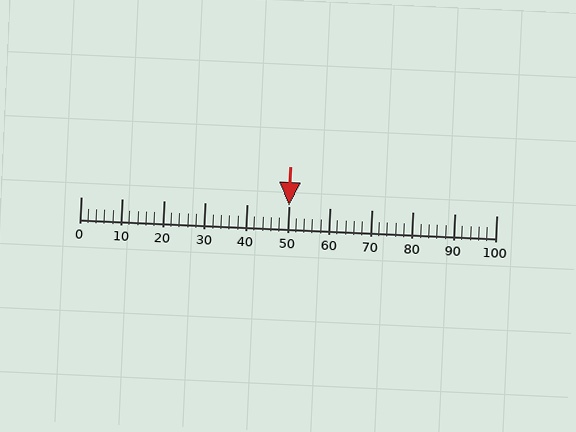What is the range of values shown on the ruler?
The ruler shows values from 0 to 100.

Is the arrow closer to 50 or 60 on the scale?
The arrow is closer to 50.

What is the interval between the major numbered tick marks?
The major tick marks are spaced 10 units apart.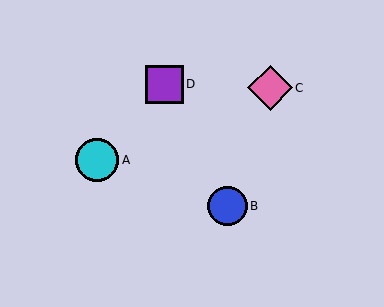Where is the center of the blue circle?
The center of the blue circle is at (227, 206).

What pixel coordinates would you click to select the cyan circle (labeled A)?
Click at (97, 160) to select the cyan circle A.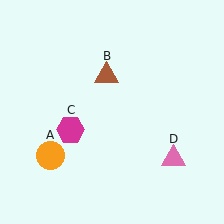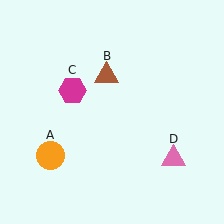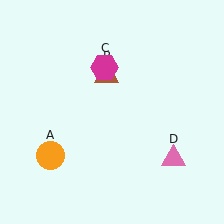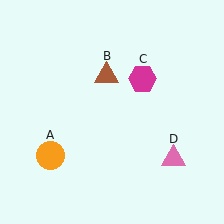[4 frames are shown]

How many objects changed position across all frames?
1 object changed position: magenta hexagon (object C).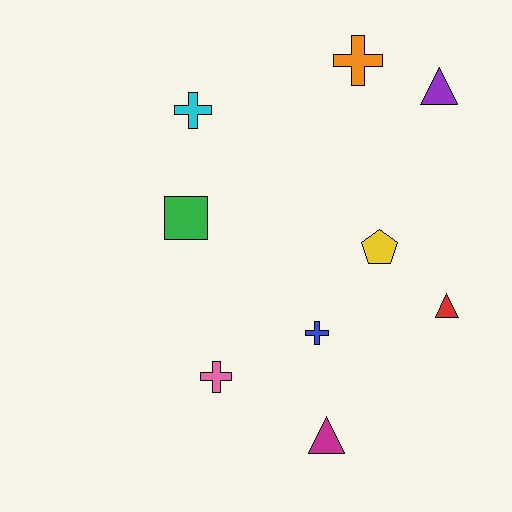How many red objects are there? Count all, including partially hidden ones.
There is 1 red object.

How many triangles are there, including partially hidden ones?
There are 3 triangles.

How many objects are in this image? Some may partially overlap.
There are 9 objects.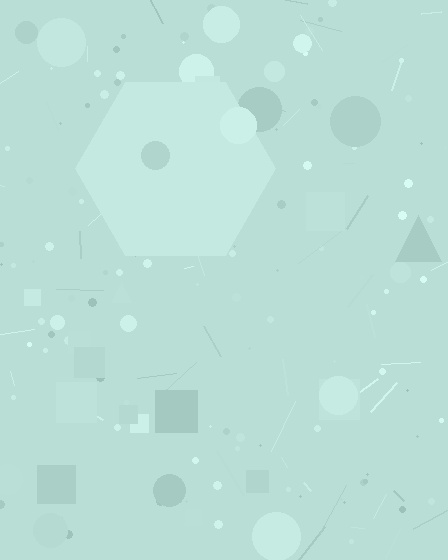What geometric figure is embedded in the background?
A hexagon is embedded in the background.